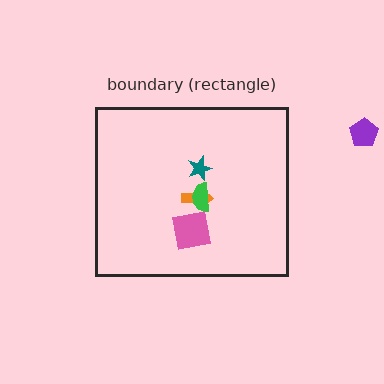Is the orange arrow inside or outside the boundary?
Inside.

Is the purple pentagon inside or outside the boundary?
Outside.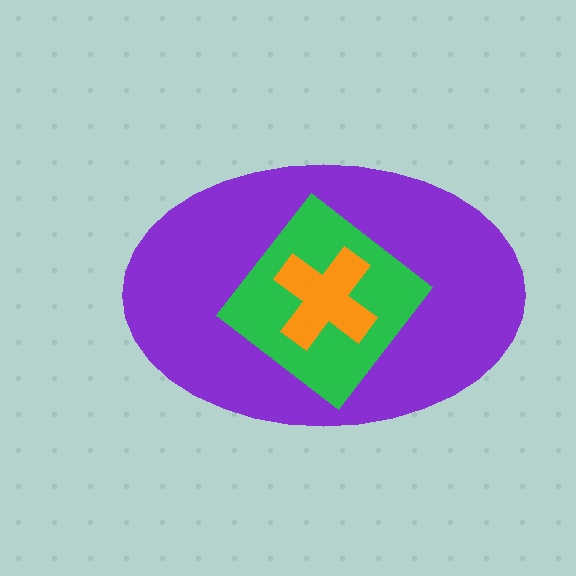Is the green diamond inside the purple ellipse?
Yes.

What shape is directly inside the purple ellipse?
The green diamond.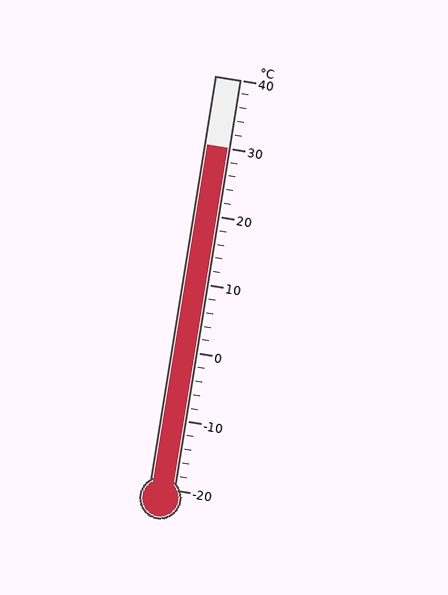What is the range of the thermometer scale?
The thermometer scale ranges from -20°C to 40°C.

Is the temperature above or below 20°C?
The temperature is above 20°C.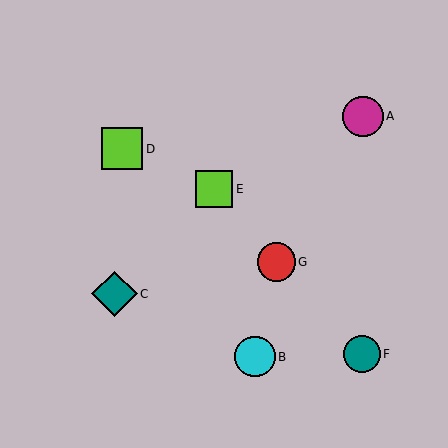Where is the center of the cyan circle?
The center of the cyan circle is at (255, 357).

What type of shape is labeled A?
Shape A is a magenta circle.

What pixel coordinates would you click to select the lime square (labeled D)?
Click at (122, 149) to select the lime square D.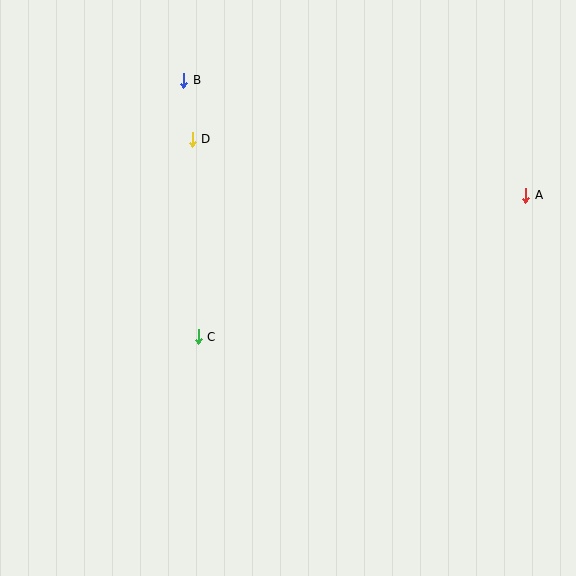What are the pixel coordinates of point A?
Point A is at (526, 195).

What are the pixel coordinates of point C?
Point C is at (198, 337).